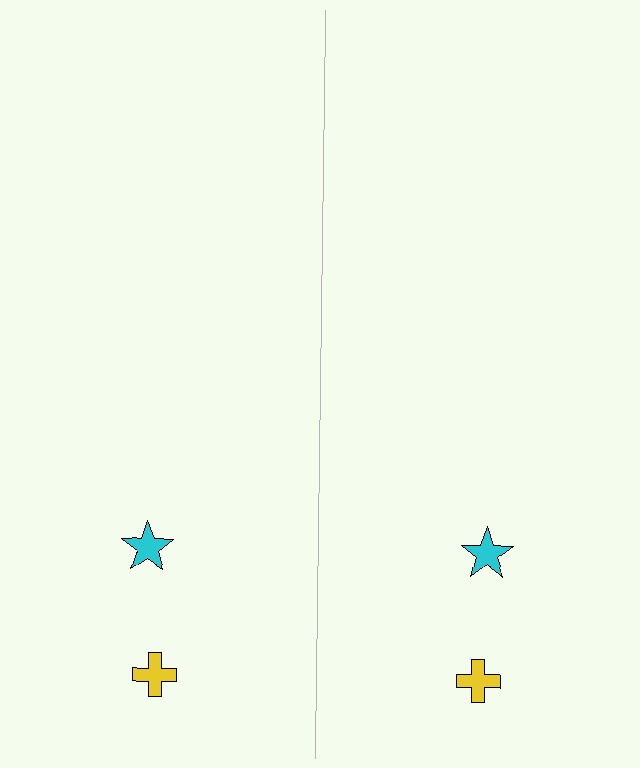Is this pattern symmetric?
Yes, this pattern has bilateral (reflection) symmetry.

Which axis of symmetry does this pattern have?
The pattern has a vertical axis of symmetry running through the center of the image.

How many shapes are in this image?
There are 4 shapes in this image.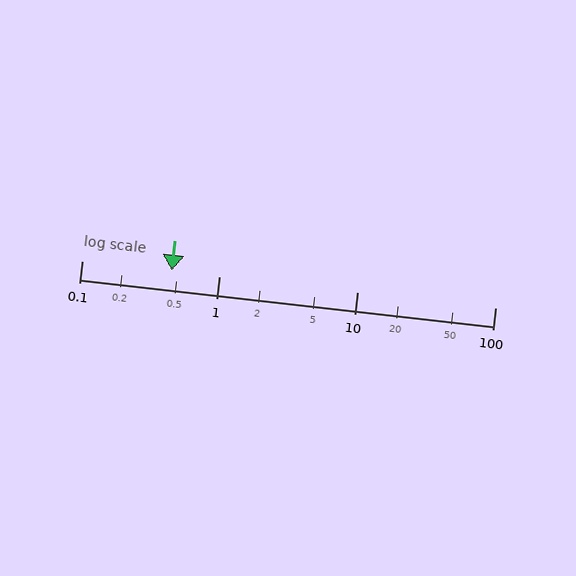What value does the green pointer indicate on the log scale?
The pointer indicates approximately 0.45.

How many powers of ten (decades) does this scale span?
The scale spans 3 decades, from 0.1 to 100.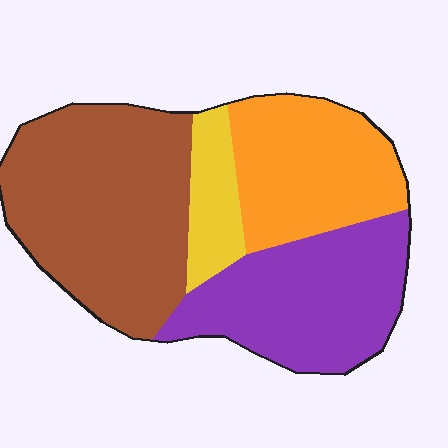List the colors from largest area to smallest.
From largest to smallest: brown, purple, orange, yellow.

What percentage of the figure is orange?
Orange covers 24% of the figure.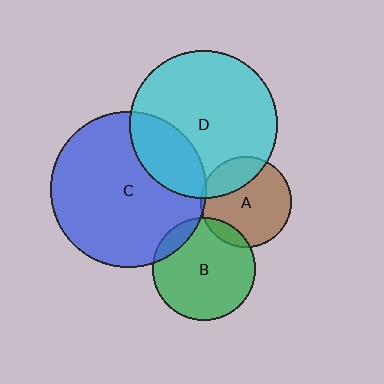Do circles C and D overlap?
Yes.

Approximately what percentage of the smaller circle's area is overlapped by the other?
Approximately 25%.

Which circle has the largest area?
Circle C (blue).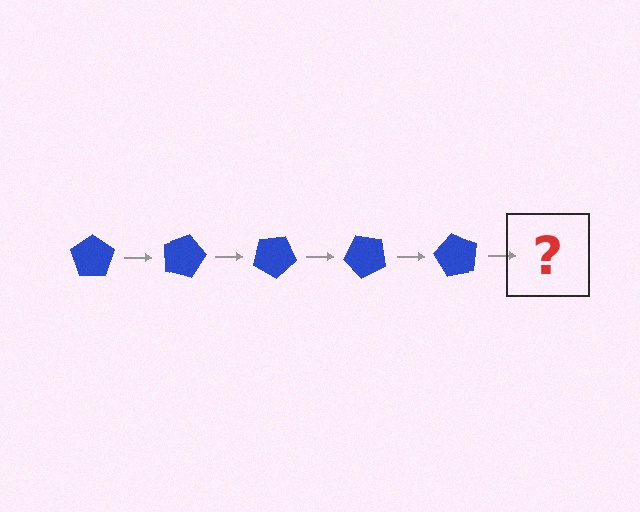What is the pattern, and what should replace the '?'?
The pattern is that the pentagon rotates 15 degrees each step. The '?' should be a blue pentagon rotated 75 degrees.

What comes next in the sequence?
The next element should be a blue pentagon rotated 75 degrees.